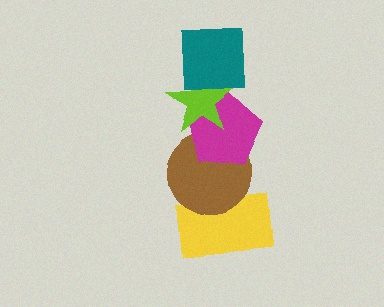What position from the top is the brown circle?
The brown circle is 4th from the top.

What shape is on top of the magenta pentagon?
The lime star is on top of the magenta pentagon.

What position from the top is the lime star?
The lime star is 2nd from the top.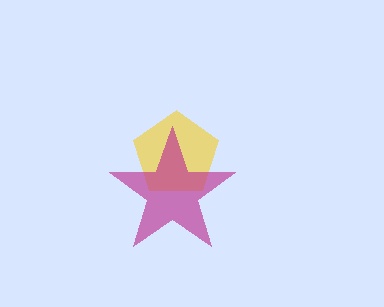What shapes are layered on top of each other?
The layered shapes are: a yellow pentagon, a magenta star.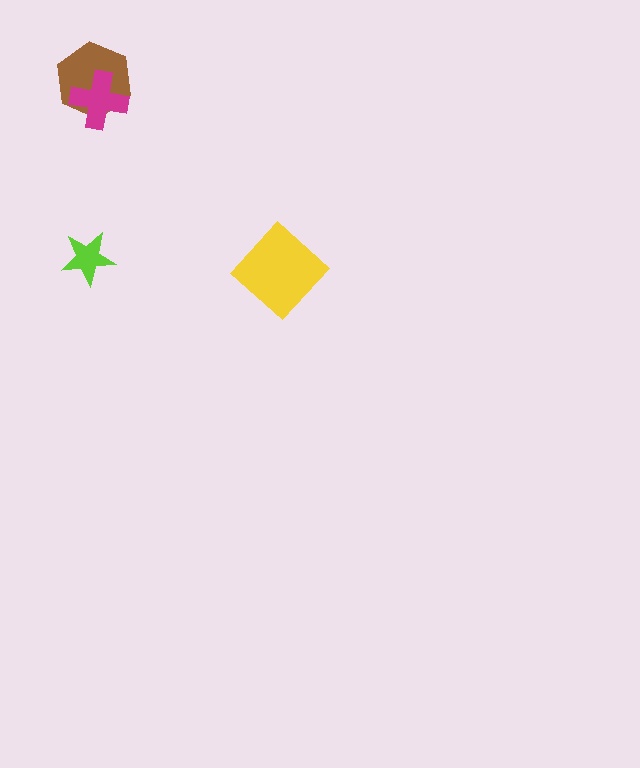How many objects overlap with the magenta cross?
1 object overlaps with the magenta cross.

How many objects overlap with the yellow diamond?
0 objects overlap with the yellow diamond.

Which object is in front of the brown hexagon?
The magenta cross is in front of the brown hexagon.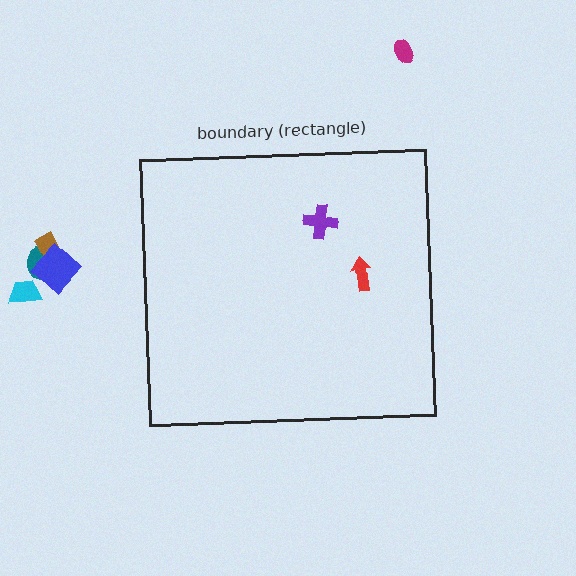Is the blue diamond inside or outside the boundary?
Outside.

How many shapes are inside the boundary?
2 inside, 5 outside.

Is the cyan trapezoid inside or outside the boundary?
Outside.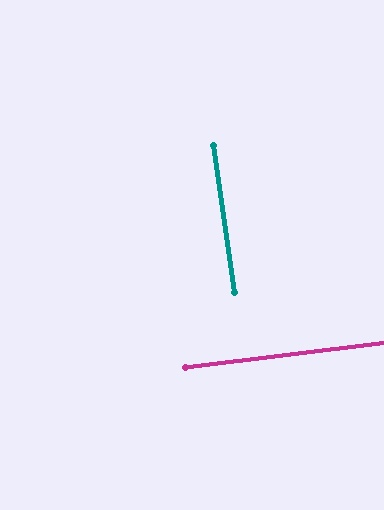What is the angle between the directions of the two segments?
Approximately 89 degrees.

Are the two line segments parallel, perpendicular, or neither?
Perpendicular — they meet at approximately 89°.